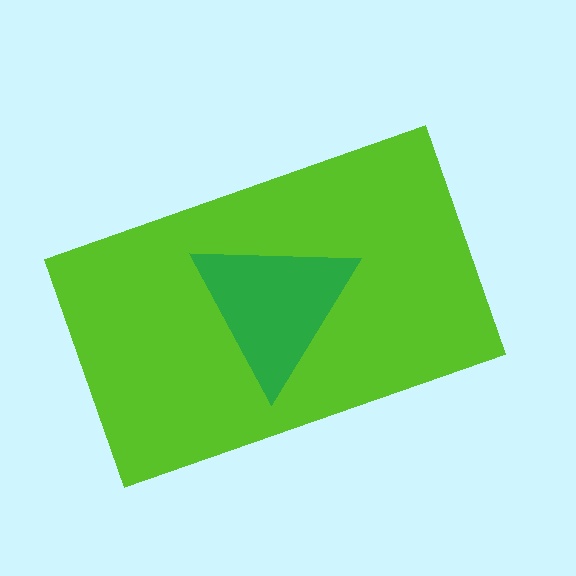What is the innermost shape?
The green triangle.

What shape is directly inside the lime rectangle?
The green triangle.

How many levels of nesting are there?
2.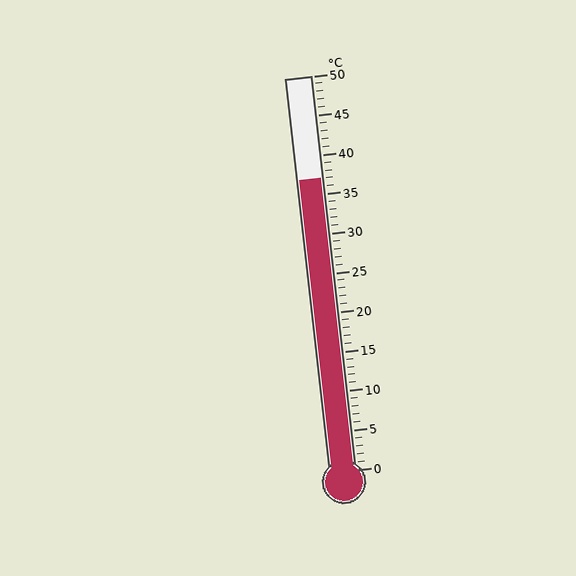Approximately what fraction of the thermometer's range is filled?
The thermometer is filled to approximately 75% of its range.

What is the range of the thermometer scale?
The thermometer scale ranges from 0°C to 50°C.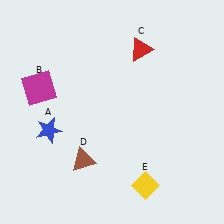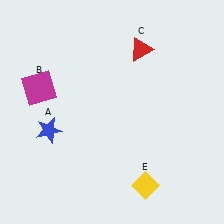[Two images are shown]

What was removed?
The brown triangle (D) was removed in Image 2.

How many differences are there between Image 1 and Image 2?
There is 1 difference between the two images.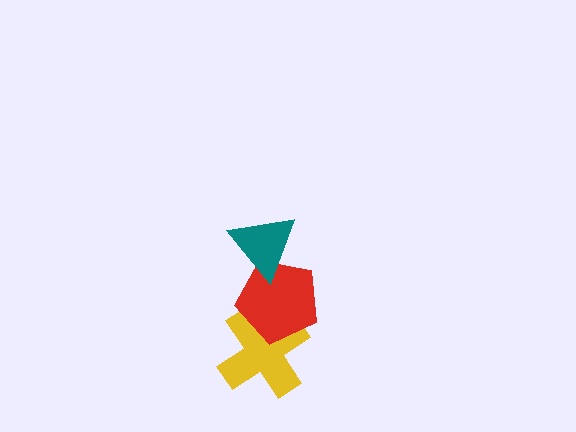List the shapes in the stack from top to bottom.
From top to bottom: the teal triangle, the red pentagon, the yellow cross.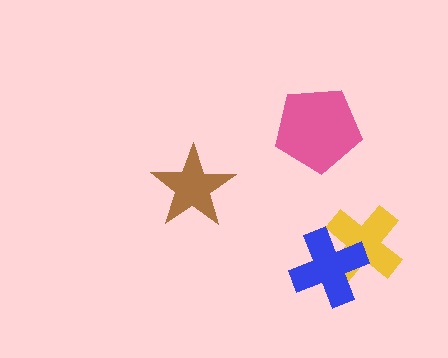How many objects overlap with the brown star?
0 objects overlap with the brown star.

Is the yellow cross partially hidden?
Yes, it is partially covered by another shape.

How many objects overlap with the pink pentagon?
0 objects overlap with the pink pentagon.